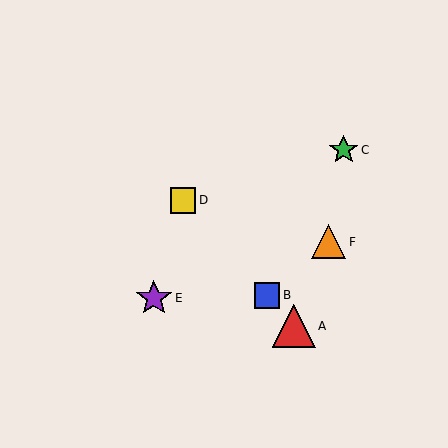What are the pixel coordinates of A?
Object A is at (294, 326).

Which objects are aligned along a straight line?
Objects A, B, D are aligned along a straight line.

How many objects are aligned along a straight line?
3 objects (A, B, D) are aligned along a straight line.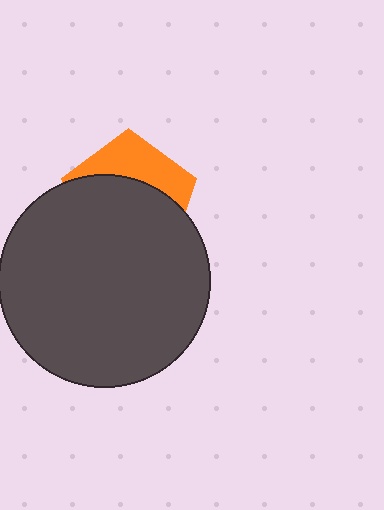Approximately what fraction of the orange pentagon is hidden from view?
Roughly 66% of the orange pentagon is hidden behind the dark gray circle.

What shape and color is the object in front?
The object in front is a dark gray circle.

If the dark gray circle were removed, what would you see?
You would see the complete orange pentagon.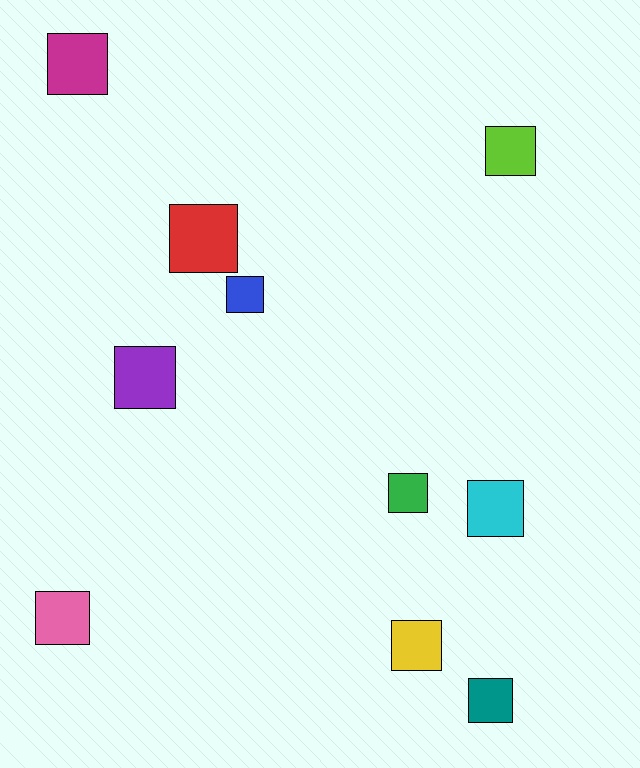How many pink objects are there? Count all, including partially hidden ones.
There is 1 pink object.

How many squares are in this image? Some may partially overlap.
There are 10 squares.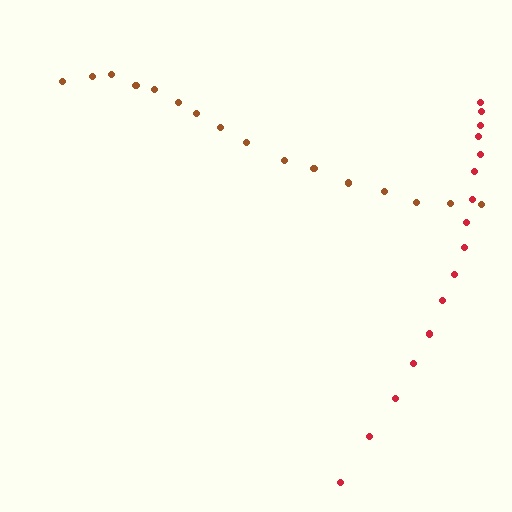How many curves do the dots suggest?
There are 2 distinct paths.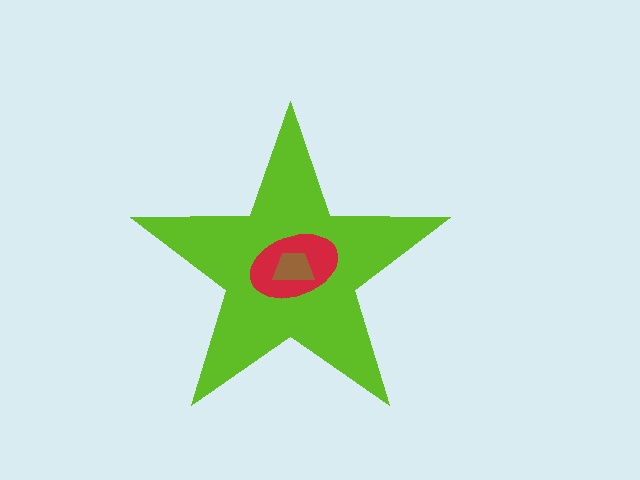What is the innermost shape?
The brown trapezoid.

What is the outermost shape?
The lime star.